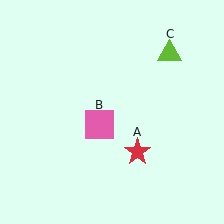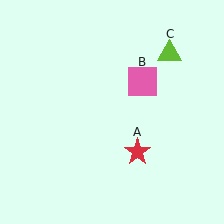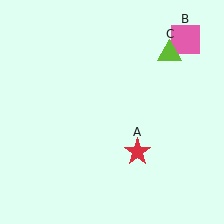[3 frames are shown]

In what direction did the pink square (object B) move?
The pink square (object B) moved up and to the right.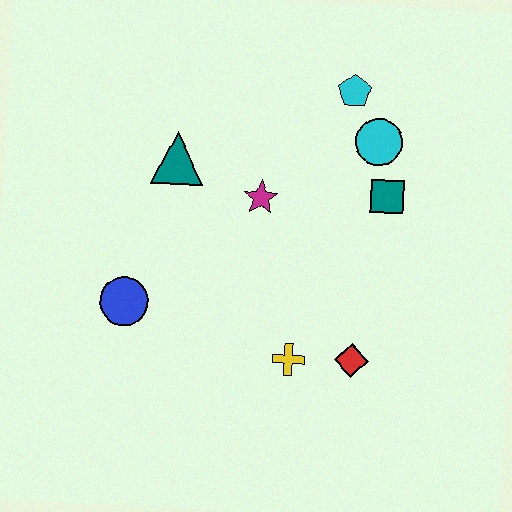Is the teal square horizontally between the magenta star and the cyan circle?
No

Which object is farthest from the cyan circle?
The blue circle is farthest from the cyan circle.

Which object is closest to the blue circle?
The teal triangle is closest to the blue circle.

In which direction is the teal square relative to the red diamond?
The teal square is above the red diamond.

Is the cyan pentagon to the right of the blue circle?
Yes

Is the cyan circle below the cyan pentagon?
Yes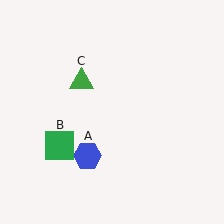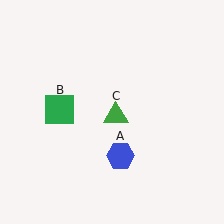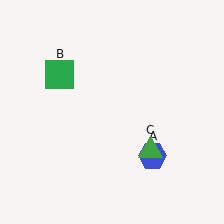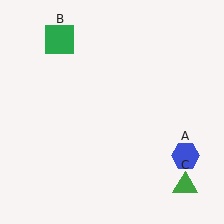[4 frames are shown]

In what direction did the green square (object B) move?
The green square (object B) moved up.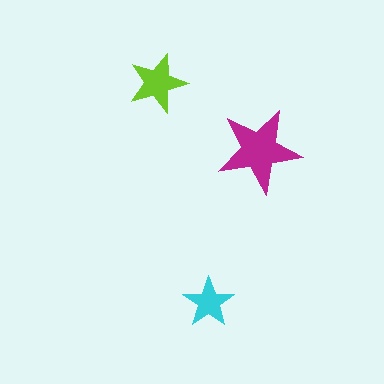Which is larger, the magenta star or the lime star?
The magenta one.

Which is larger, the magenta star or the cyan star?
The magenta one.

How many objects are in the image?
There are 3 objects in the image.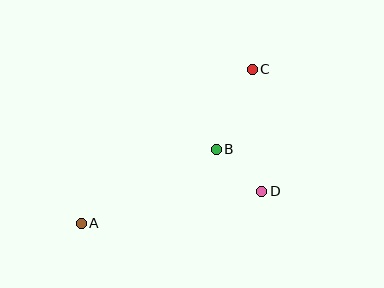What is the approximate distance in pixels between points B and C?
The distance between B and C is approximately 87 pixels.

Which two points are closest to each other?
Points B and D are closest to each other.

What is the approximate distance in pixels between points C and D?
The distance between C and D is approximately 123 pixels.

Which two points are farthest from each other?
Points A and C are farthest from each other.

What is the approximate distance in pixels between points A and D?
The distance between A and D is approximately 183 pixels.